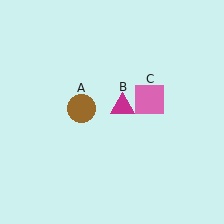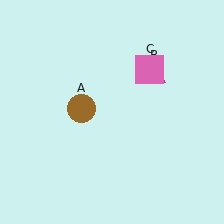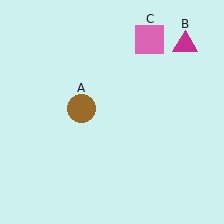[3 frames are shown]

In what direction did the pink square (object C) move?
The pink square (object C) moved up.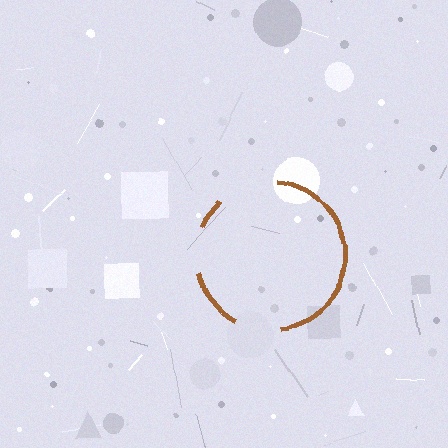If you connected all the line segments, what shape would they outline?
They would outline a circle.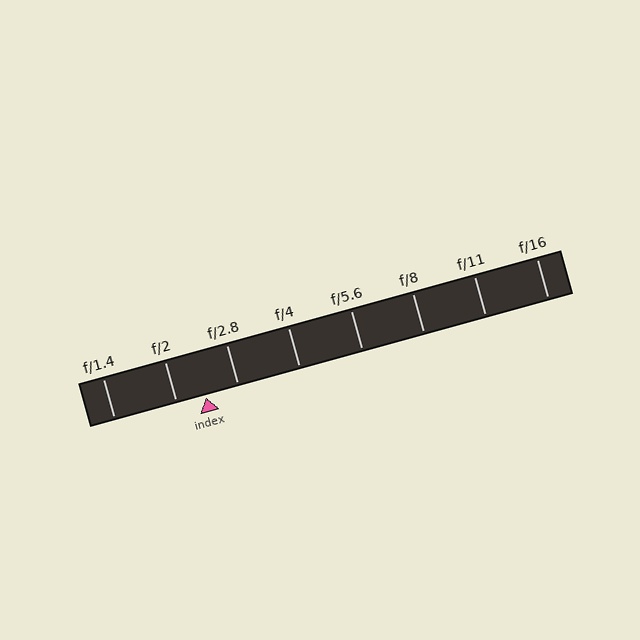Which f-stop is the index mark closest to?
The index mark is closest to f/2.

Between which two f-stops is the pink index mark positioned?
The index mark is between f/2 and f/2.8.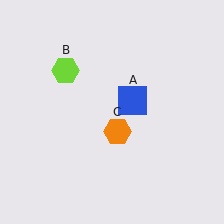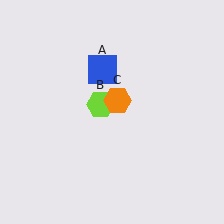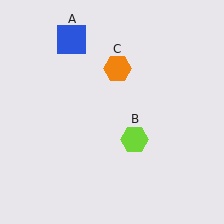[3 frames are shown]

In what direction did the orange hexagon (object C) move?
The orange hexagon (object C) moved up.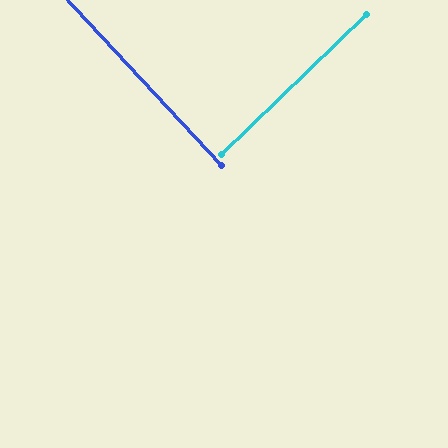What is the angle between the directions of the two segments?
Approximately 89 degrees.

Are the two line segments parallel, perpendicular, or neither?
Perpendicular — they meet at approximately 89°.